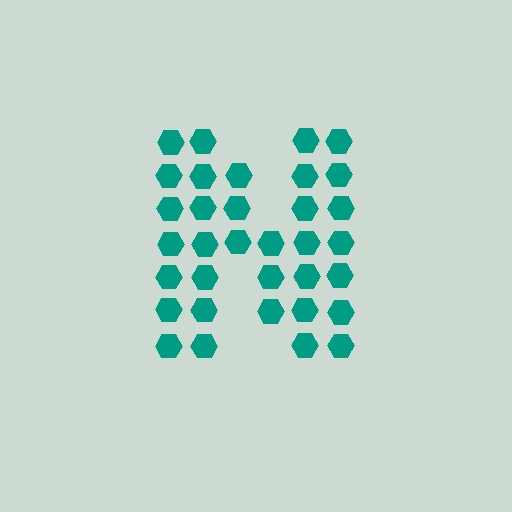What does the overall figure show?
The overall figure shows the letter N.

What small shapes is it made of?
It is made of small hexagons.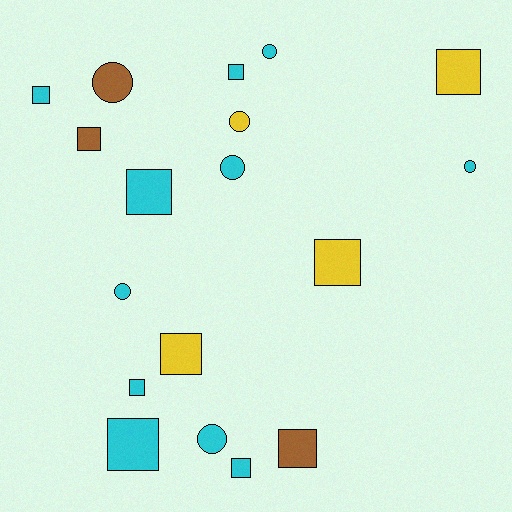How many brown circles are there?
There is 1 brown circle.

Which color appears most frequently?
Cyan, with 11 objects.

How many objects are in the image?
There are 18 objects.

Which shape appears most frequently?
Square, with 11 objects.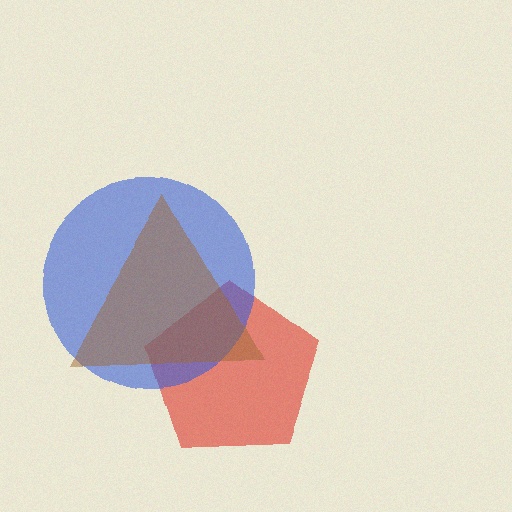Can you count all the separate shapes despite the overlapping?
Yes, there are 3 separate shapes.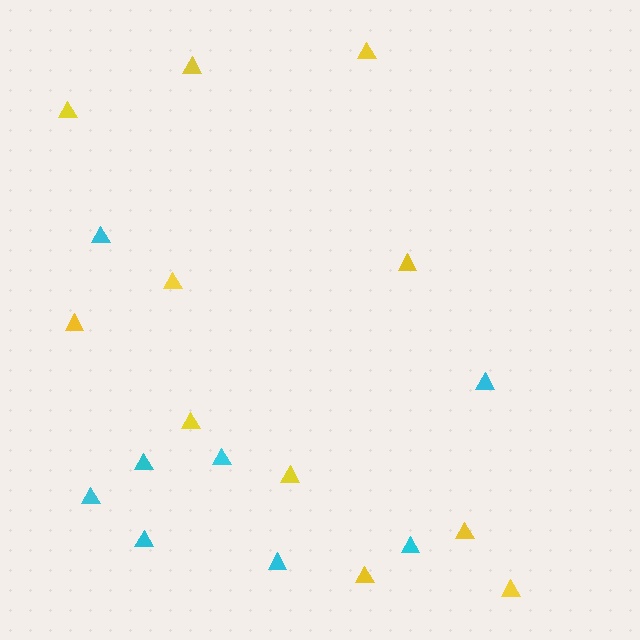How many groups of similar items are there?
There are 2 groups: one group of cyan triangles (8) and one group of yellow triangles (11).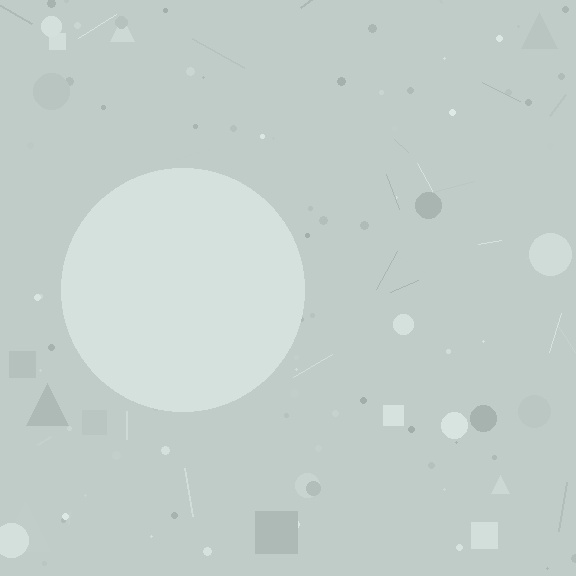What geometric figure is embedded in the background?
A circle is embedded in the background.